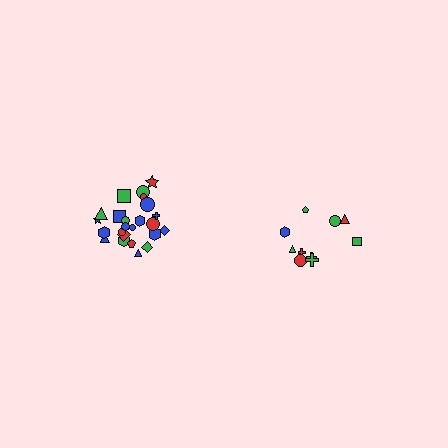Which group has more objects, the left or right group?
The left group.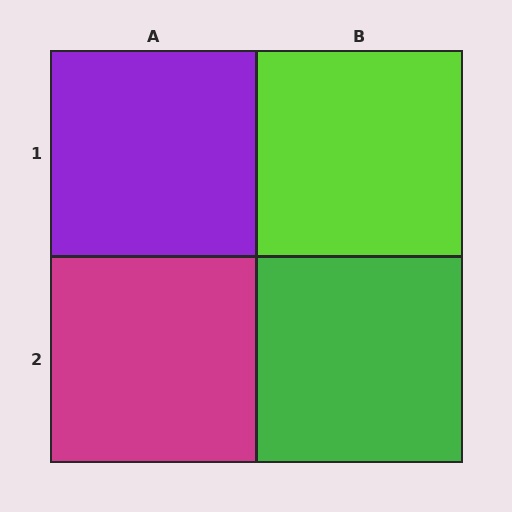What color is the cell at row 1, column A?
Purple.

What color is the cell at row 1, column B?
Lime.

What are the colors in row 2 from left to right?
Magenta, green.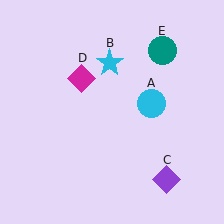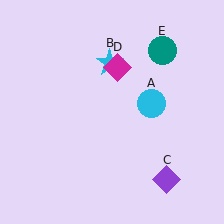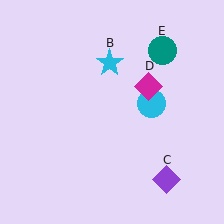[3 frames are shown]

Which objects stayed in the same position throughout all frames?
Cyan circle (object A) and cyan star (object B) and purple diamond (object C) and teal circle (object E) remained stationary.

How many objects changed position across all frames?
1 object changed position: magenta diamond (object D).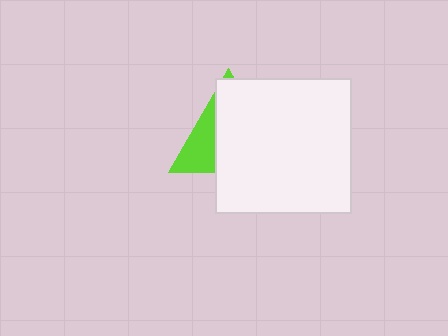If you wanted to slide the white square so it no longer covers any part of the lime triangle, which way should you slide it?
Slide it right — that is the most direct way to separate the two shapes.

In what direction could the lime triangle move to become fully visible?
The lime triangle could move left. That would shift it out from behind the white square entirely.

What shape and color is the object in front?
The object in front is a white square.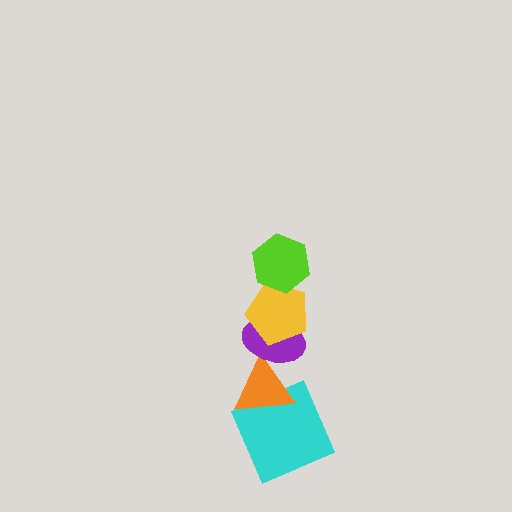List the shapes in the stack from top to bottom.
From top to bottom: the lime hexagon, the yellow pentagon, the purple ellipse, the orange triangle, the cyan square.